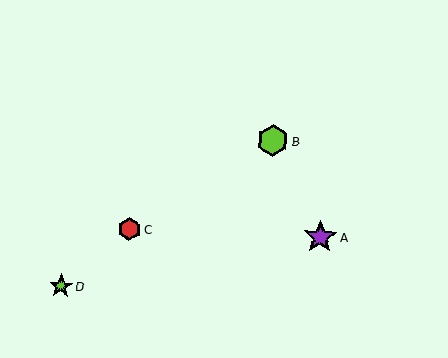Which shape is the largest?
The purple star (labeled A) is the largest.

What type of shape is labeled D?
Shape D is a lime star.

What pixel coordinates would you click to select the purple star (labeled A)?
Click at (320, 237) to select the purple star A.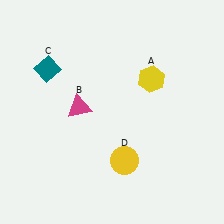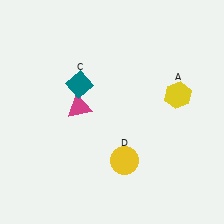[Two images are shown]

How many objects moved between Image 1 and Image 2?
2 objects moved between the two images.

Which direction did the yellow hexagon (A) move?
The yellow hexagon (A) moved right.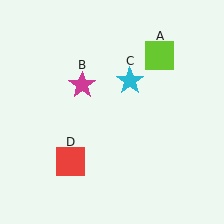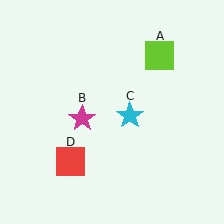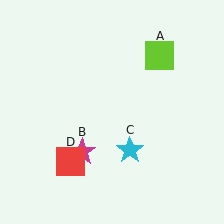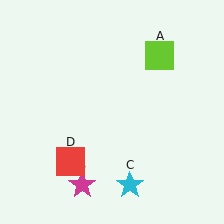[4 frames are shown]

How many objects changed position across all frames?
2 objects changed position: magenta star (object B), cyan star (object C).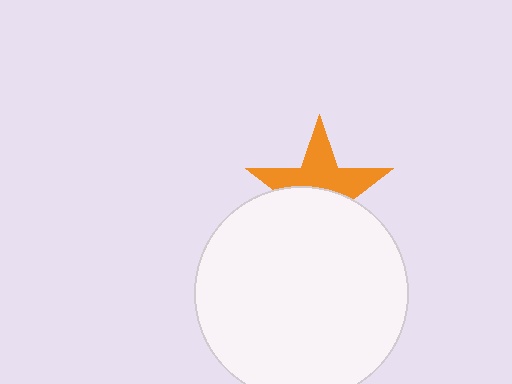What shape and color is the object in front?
The object in front is a white circle.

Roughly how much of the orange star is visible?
About half of it is visible (roughly 51%).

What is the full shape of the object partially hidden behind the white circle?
The partially hidden object is an orange star.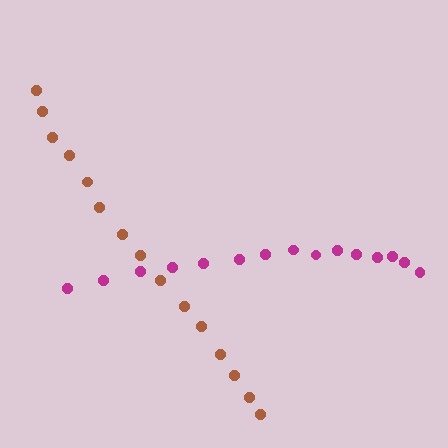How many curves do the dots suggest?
There are 2 distinct paths.